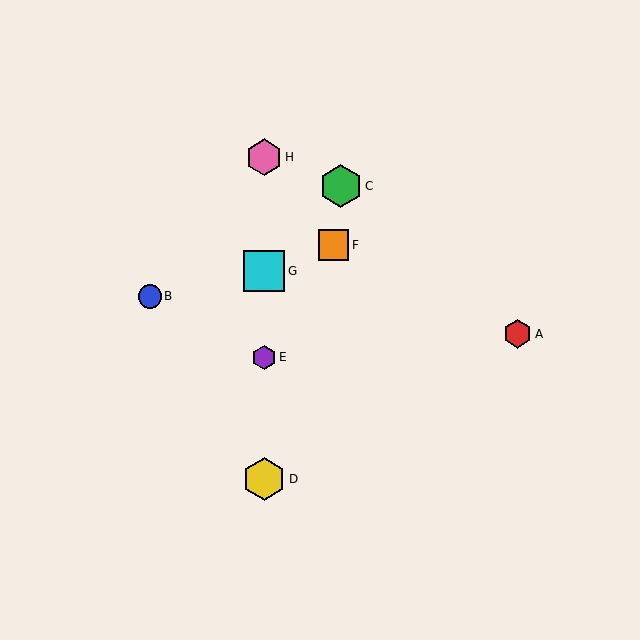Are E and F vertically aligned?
No, E is at x≈264 and F is at x≈334.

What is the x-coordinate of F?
Object F is at x≈334.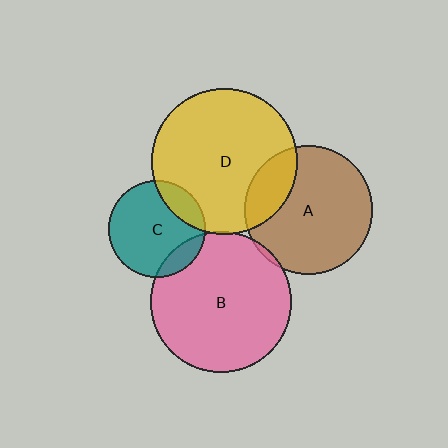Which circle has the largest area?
Circle D (yellow).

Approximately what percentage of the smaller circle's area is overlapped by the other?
Approximately 5%.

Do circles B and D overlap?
Yes.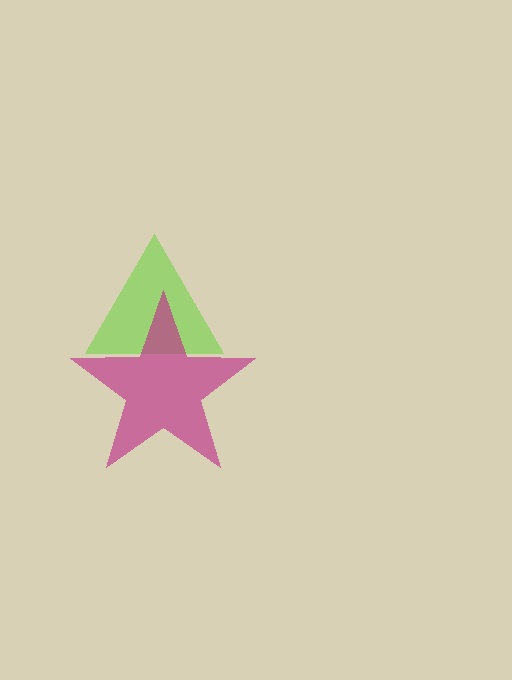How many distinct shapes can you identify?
There are 2 distinct shapes: a lime triangle, a magenta star.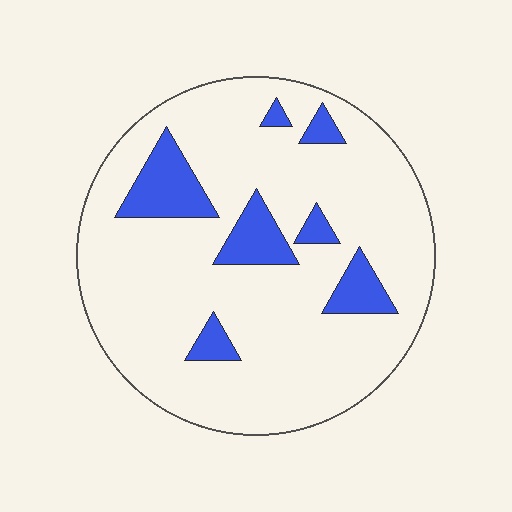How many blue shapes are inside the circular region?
7.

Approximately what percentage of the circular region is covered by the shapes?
Approximately 15%.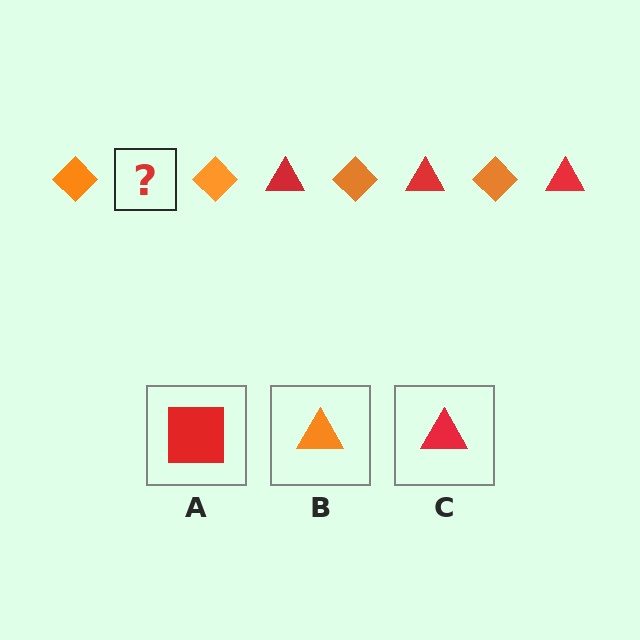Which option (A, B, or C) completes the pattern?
C.